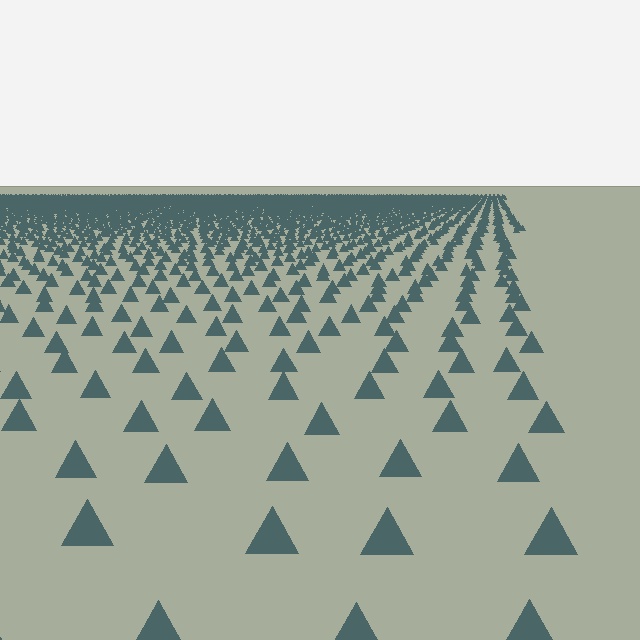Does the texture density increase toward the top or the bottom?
Density increases toward the top.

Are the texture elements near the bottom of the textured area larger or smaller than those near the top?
Larger. Near the bottom, elements are closer to the viewer and appear at a bigger on-screen size.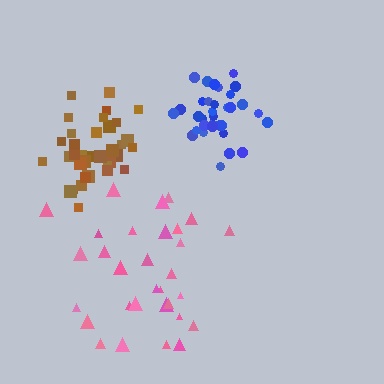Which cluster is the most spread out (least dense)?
Pink.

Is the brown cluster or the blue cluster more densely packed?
Blue.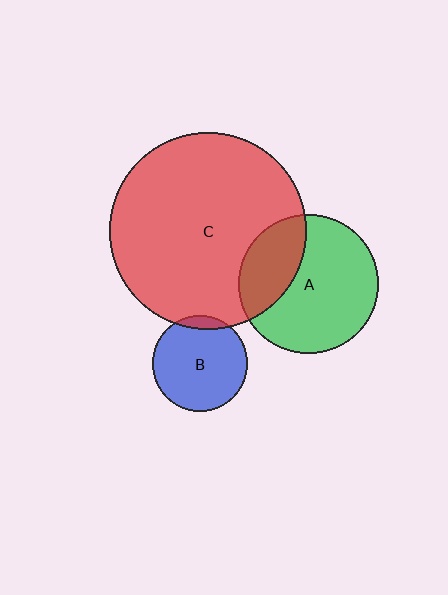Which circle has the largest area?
Circle C (red).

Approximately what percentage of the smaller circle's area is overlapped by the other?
Approximately 30%.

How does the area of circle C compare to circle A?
Approximately 2.0 times.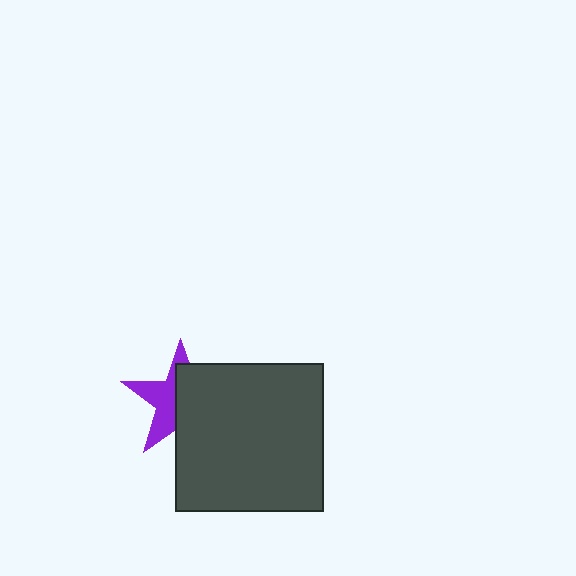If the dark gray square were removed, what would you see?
You would see the complete purple star.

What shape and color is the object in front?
The object in front is a dark gray square.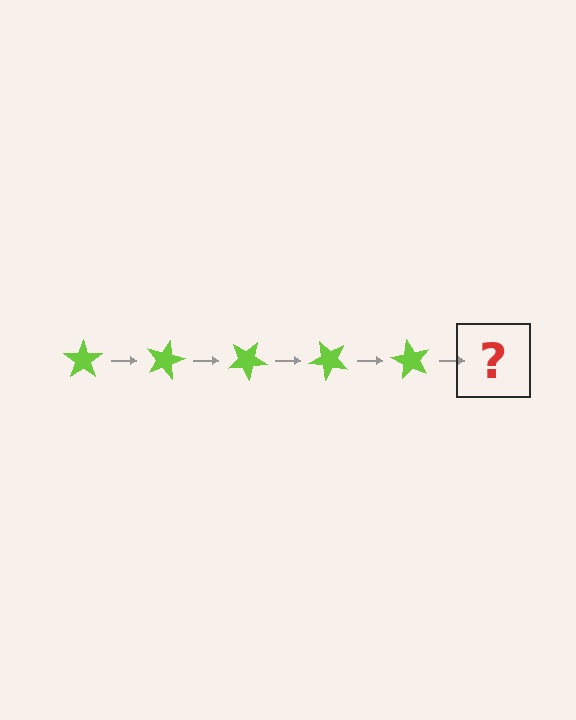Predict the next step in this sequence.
The next step is a lime star rotated 75 degrees.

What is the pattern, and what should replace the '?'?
The pattern is that the star rotates 15 degrees each step. The '?' should be a lime star rotated 75 degrees.